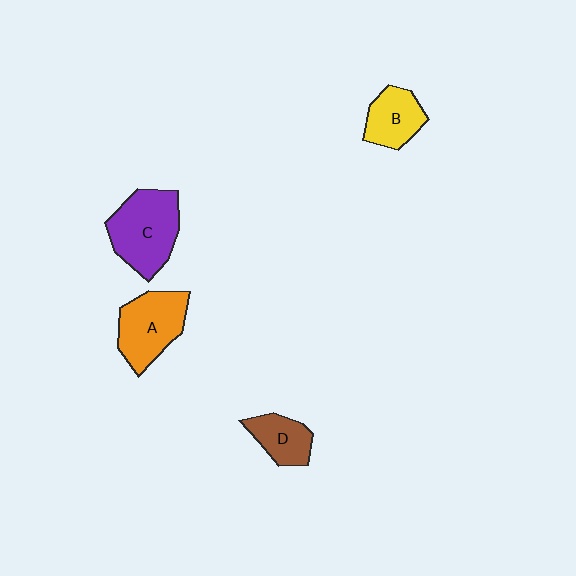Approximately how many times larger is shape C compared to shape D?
Approximately 1.9 times.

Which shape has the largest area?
Shape C (purple).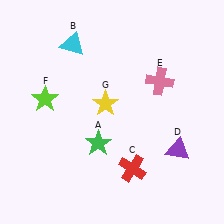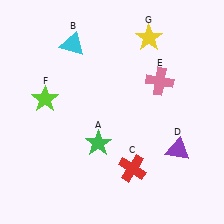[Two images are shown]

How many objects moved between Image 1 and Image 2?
1 object moved between the two images.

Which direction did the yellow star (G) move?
The yellow star (G) moved up.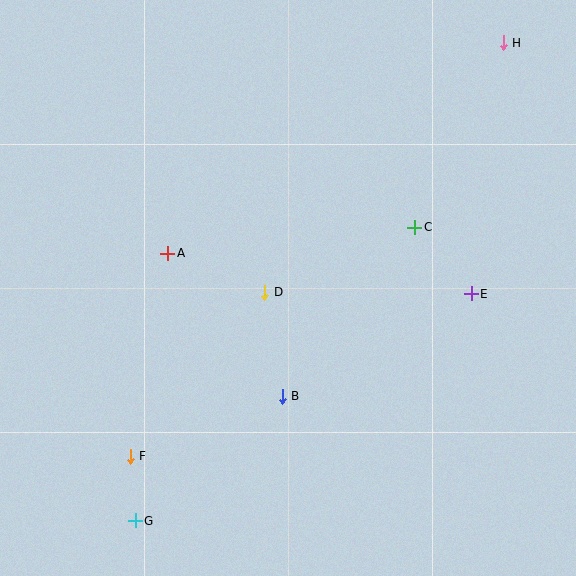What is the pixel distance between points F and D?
The distance between F and D is 212 pixels.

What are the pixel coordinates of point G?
Point G is at (135, 521).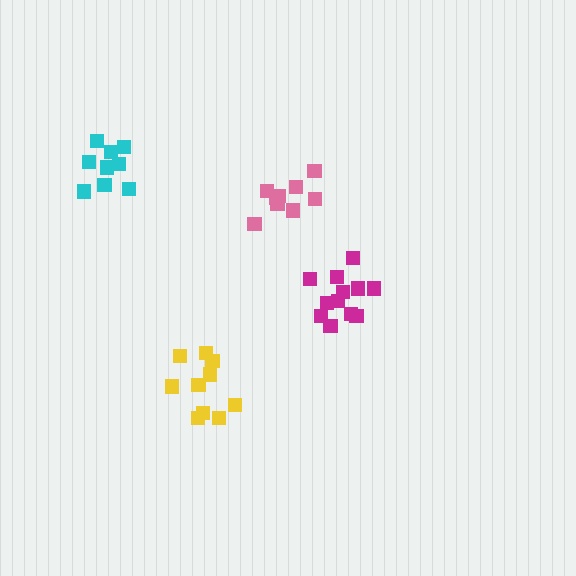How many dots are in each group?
Group 1: 10 dots, Group 2: 12 dots, Group 3: 9 dots, Group 4: 9 dots (40 total).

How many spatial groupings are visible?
There are 4 spatial groupings.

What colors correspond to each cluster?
The clusters are colored: yellow, magenta, cyan, pink.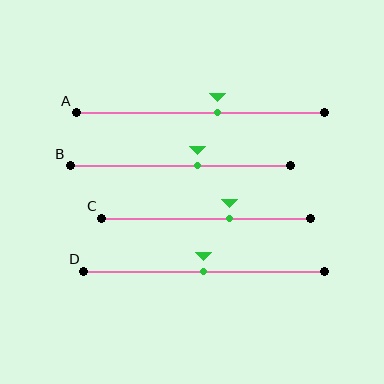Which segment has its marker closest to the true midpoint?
Segment D has its marker closest to the true midpoint.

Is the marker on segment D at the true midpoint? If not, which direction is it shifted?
Yes, the marker on segment D is at the true midpoint.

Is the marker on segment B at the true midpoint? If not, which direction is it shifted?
No, the marker on segment B is shifted to the right by about 8% of the segment length.